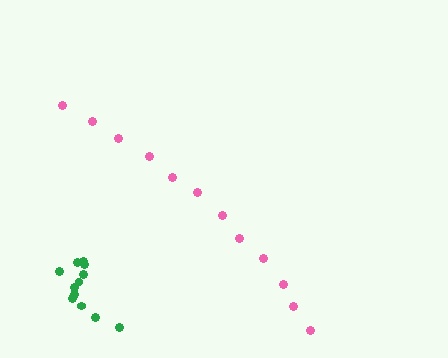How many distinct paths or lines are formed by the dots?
There are 2 distinct paths.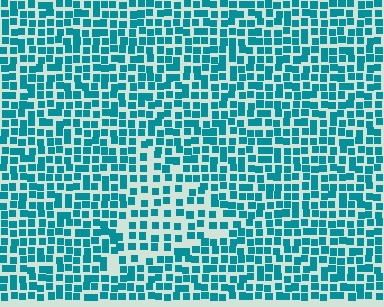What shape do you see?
I see a triangle.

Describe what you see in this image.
The image contains small teal elements arranged at two different densities. A triangle-shaped region is visible where the elements are less densely packed than the surrounding area.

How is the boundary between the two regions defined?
The boundary is defined by a change in element density (approximately 1.6x ratio). All elements are the same color, size, and shape.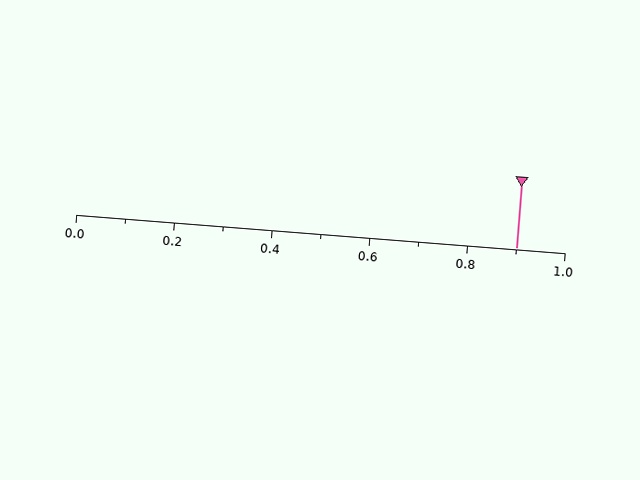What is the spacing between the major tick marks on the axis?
The major ticks are spaced 0.2 apart.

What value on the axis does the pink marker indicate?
The marker indicates approximately 0.9.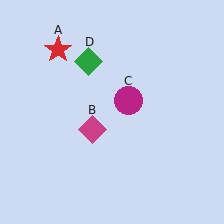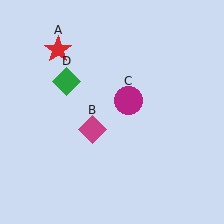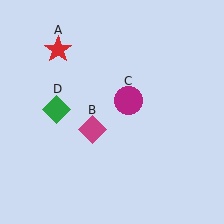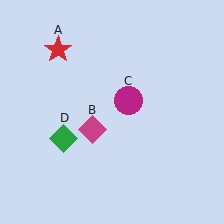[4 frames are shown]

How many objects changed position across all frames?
1 object changed position: green diamond (object D).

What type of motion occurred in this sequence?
The green diamond (object D) rotated counterclockwise around the center of the scene.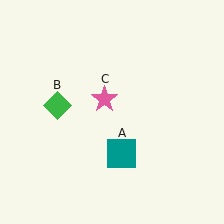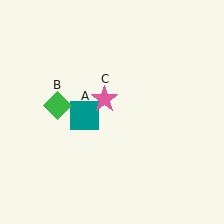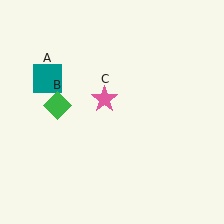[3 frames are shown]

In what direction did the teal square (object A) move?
The teal square (object A) moved up and to the left.